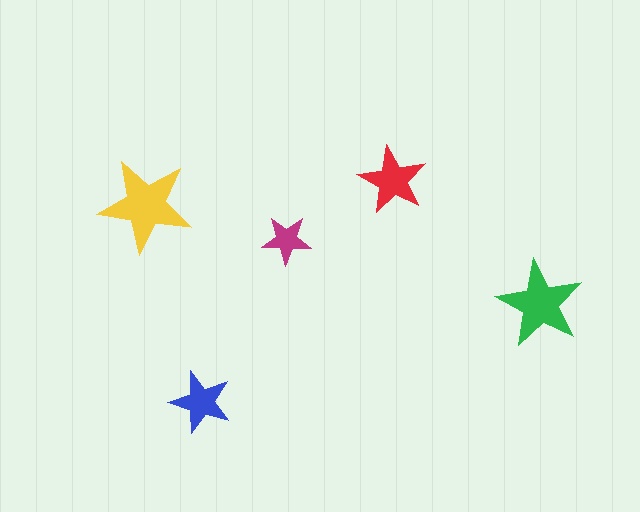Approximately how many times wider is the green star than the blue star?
About 1.5 times wider.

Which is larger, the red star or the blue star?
The red one.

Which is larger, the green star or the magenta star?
The green one.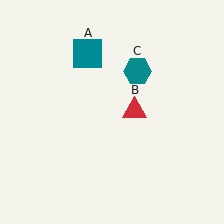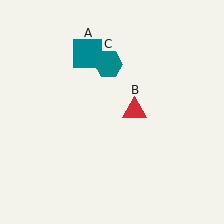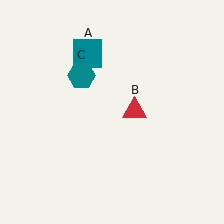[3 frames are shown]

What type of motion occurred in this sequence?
The teal hexagon (object C) rotated counterclockwise around the center of the scene.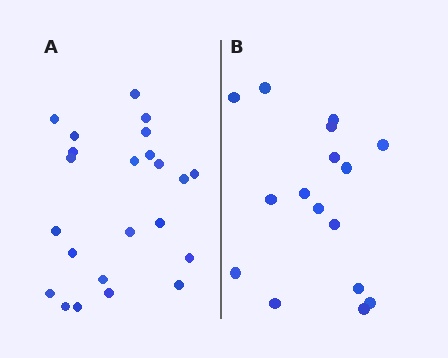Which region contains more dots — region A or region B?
Region A (the left region) has more dots.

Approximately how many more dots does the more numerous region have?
Region A has roughly 8 or so more dots than region B.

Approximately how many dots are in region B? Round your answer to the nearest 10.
About 20 dots. (The exact count is 16, which rounds to 20.)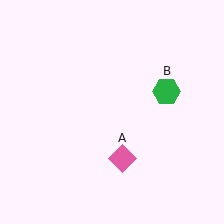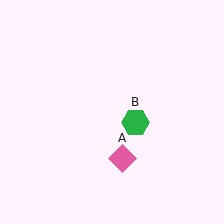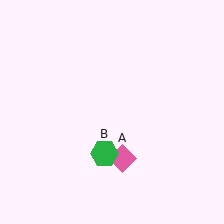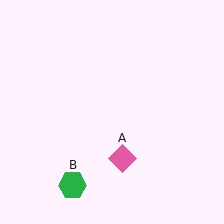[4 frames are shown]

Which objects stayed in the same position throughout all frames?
Pink diamond (object A) remained stationary.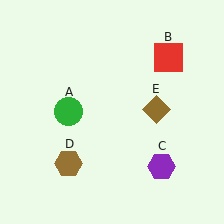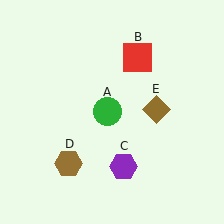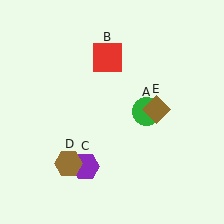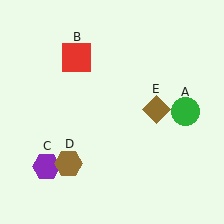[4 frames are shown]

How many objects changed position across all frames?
3 objects changed position: green circle (object A), red square (object B), purple hexagon (object C).